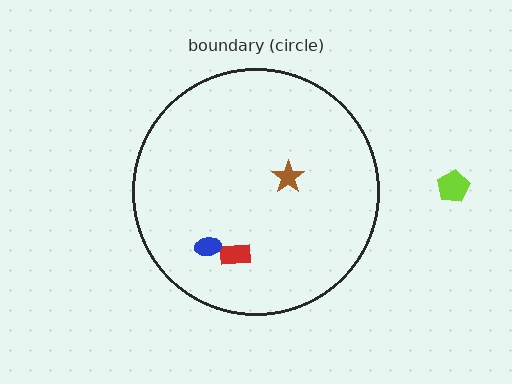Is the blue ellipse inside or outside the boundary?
Inside.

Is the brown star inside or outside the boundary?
Inside.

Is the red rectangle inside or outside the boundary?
Inside.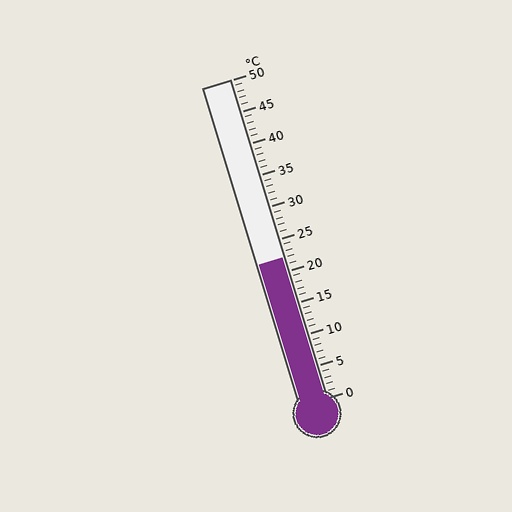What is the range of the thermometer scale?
The thermometer scale ranges from 0°C to 50°C.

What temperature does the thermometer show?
The thermometer shows approximately 22°C.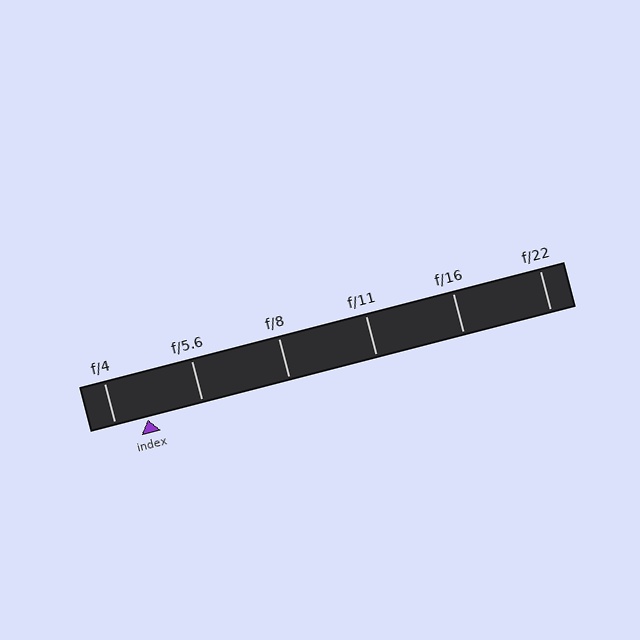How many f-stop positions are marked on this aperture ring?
There are 6 f-stop positions marked.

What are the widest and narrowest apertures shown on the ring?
The widest aperture shown is f/4 and the narrowest is f/22.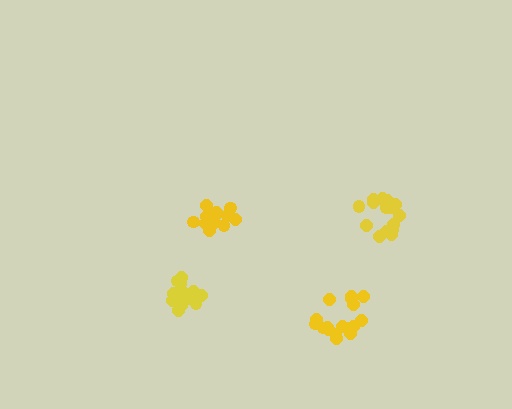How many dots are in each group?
Group 1: 14 dots, Group 2: 14 dots, Group 3: 15 dots, Group 4: 17 dots (60 total).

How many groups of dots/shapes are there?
There are 4 groups.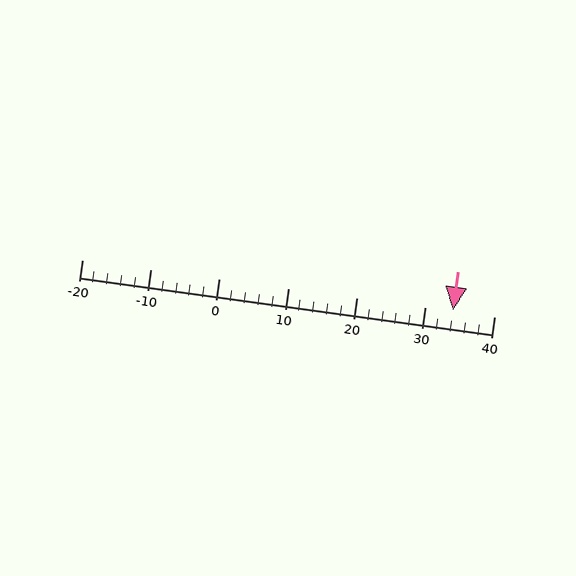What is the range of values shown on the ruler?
The ruler shows values from -20 to 40.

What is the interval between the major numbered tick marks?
The major tick marks are spaced 10 units apart.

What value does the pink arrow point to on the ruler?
The pink arrow points to approximately 34.